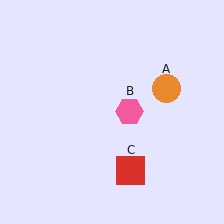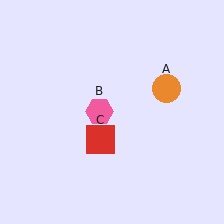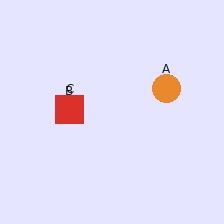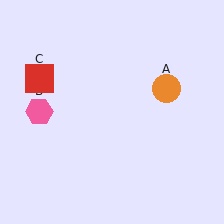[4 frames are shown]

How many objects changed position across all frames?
2 objects changed position: pink hexagon (object B), red square (object C).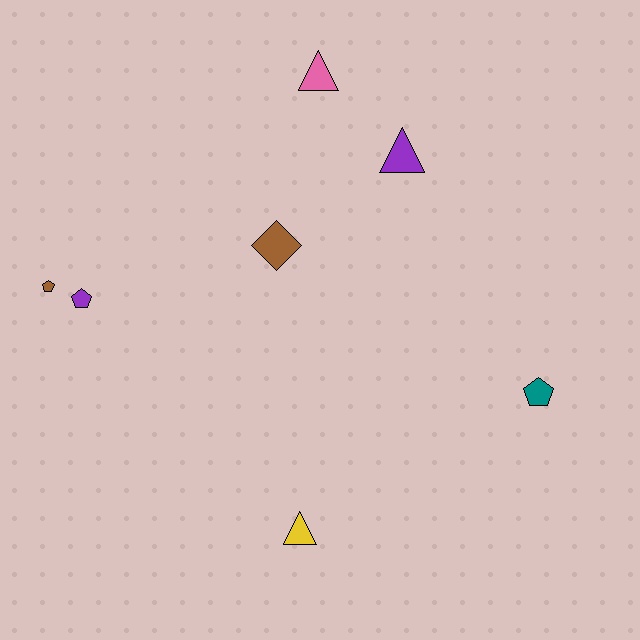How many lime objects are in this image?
There are no lime objects.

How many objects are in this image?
There are 7 objects.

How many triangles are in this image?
There are 3 triangles.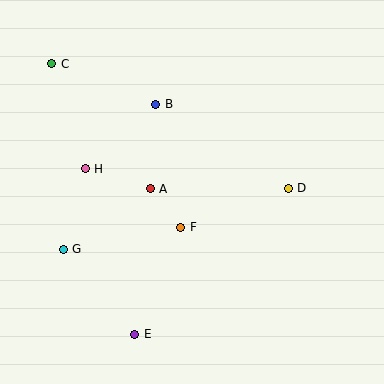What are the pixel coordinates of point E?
Point E is at (135, 334).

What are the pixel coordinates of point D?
Point D is at (288, 188).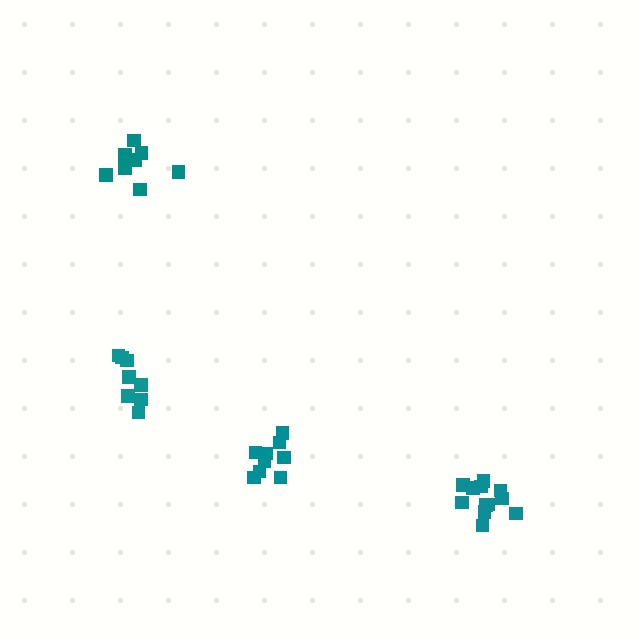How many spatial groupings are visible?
There are 4 spatial groupings.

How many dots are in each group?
Group 1: 9 dots, Group 2: 12 dots, Group 3: 8 dots, Group 4: 8 dots (37 total).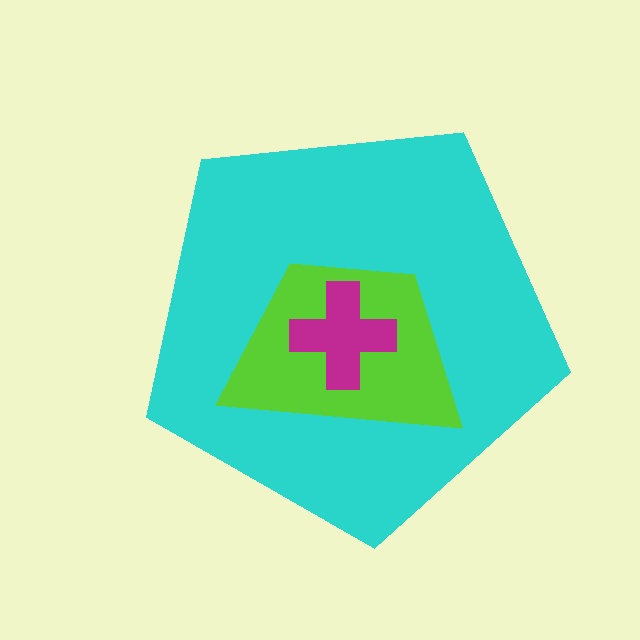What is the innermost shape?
The magenta cross.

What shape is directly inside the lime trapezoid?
The magenta cross.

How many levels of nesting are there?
3.